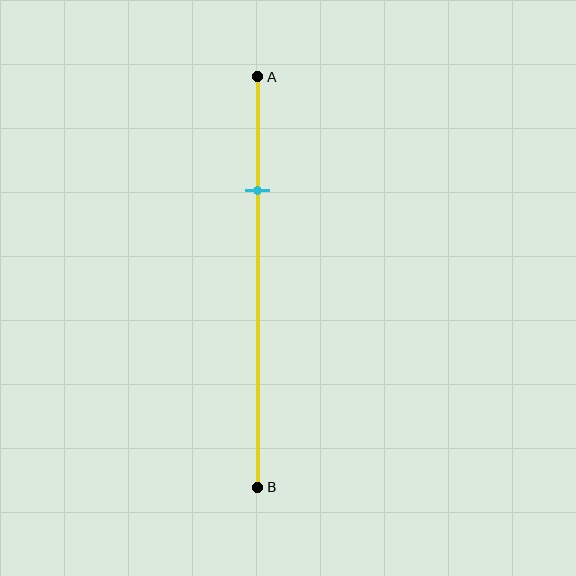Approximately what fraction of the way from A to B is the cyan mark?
The cyan mark is approximately 30% of the way from A to B.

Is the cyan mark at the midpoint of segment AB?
No, the mark is at about 30% from A, not at the 50% midpoint.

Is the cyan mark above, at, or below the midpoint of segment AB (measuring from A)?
The cyan mark is above the midpoint of segment AB.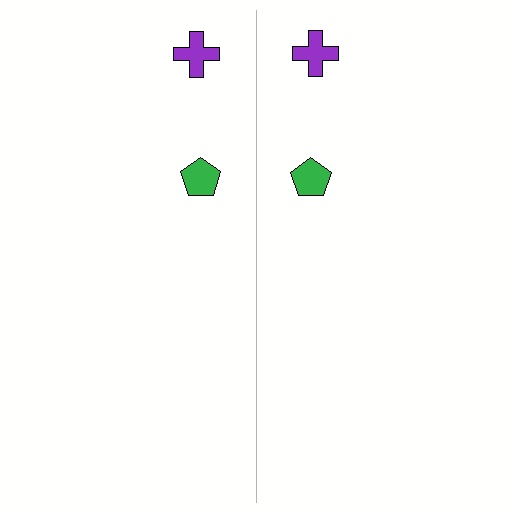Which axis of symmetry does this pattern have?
The pattern has a vertical axis of symmetry running through the center of the image.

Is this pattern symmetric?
Yes, this pattern has bilateral (reflection) symmetry.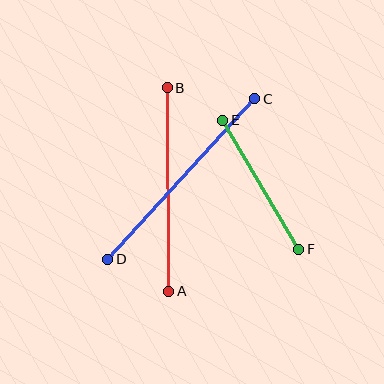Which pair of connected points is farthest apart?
Points C and D are farthest apart.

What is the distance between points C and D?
The distance is approximately 218 pixels.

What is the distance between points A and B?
The distance is approximately 204 pixels.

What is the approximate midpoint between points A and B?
The midpoint is at approximately (168, 190) pixels.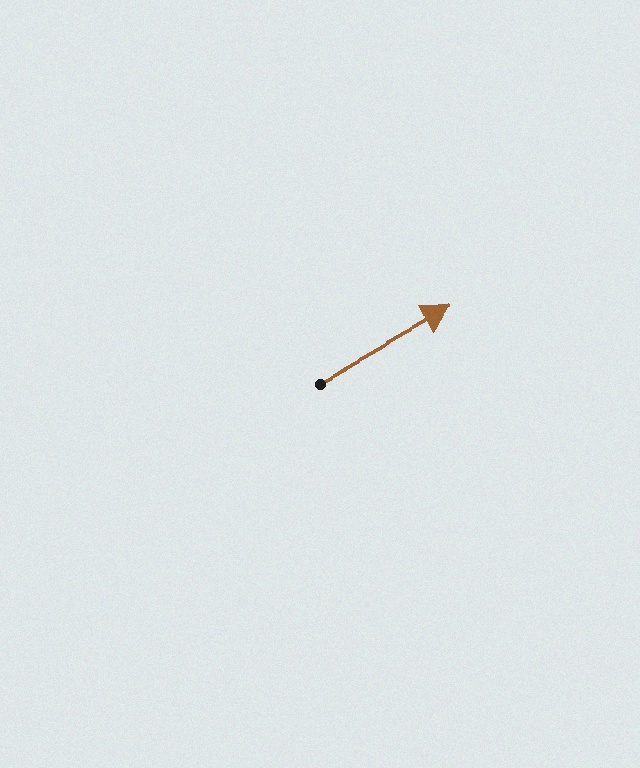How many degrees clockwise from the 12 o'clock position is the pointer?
Approximately 61 degrees.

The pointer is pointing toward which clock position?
Roughly 2 o'clock.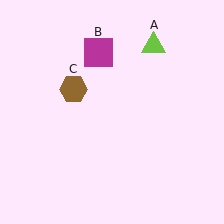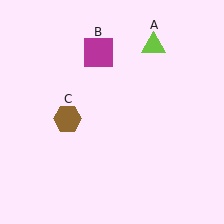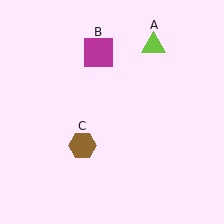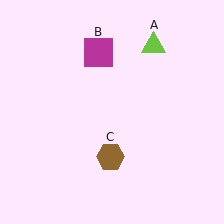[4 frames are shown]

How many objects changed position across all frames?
1 object changed position: brown hexagon (object C).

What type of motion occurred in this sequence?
The brown hexagon (object C) rotated counterclockwise around the center of the scene.